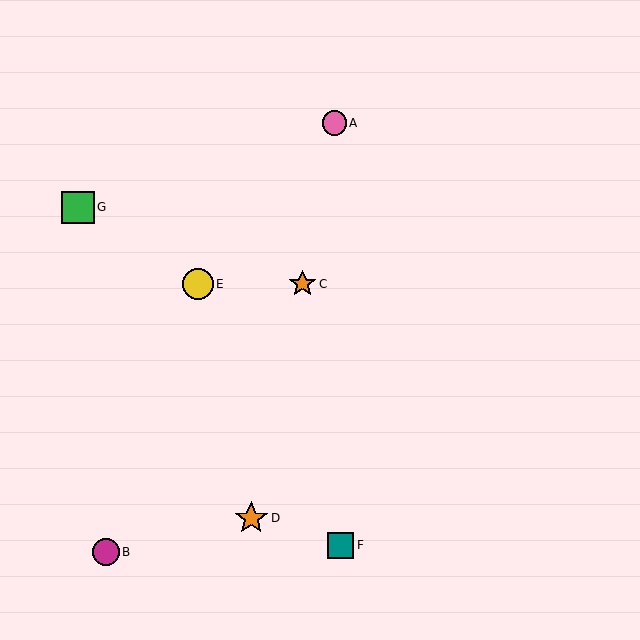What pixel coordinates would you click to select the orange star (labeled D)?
Click at (251, 518) to select the orange star D.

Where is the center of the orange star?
The center of the orange star is at (251, 518).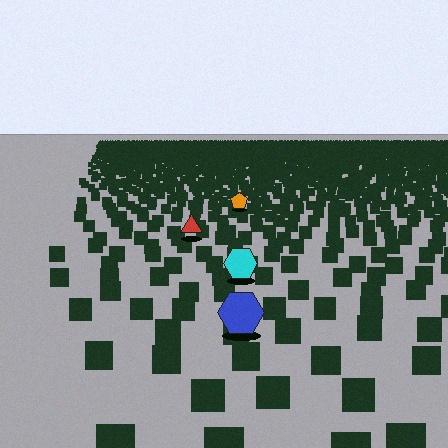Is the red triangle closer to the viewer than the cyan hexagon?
No. The cyan hexagon is closer — you can tell from the texture gradient: the ground texture is coarser near it.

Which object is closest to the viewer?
The blue hexagon is closest. The texture marks near it are larger and more spread out.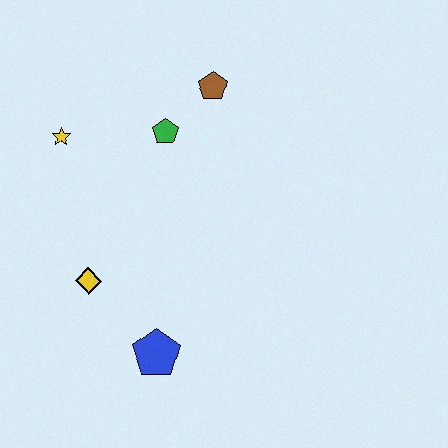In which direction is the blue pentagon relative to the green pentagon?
The blue pentagon is below the green pentagon.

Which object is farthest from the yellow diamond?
The brown pentagon is farthest from the yellow diamond.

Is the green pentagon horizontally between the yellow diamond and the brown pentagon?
Yes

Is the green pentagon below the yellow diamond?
No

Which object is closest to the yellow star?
The green pentagon is closest to the yellow star.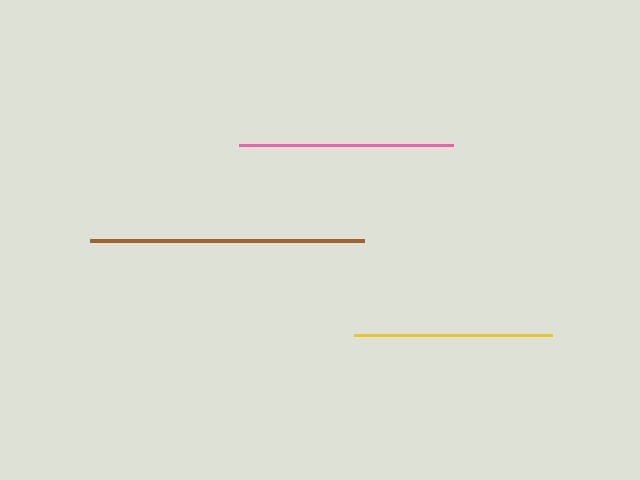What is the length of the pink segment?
The pink segment is approximately 214 pixels long.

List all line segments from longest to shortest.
From longest to shortest: brown, pink, yellow.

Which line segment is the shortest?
The yellow line is the shortest at approximately 198 pixels.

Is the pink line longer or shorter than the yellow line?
The pink line is longer than the yellow line.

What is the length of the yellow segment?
The yellow segment is approximately 198 pixels long.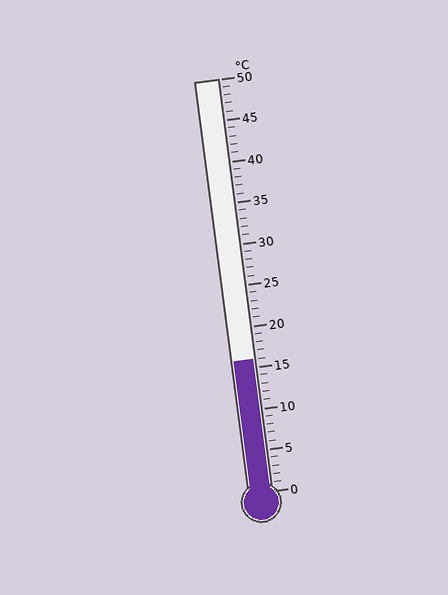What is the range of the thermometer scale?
The thermometer scale ranges from 0°C to 50°C.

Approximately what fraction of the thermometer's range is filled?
The thermometer is filled to approximately 30% of its range.